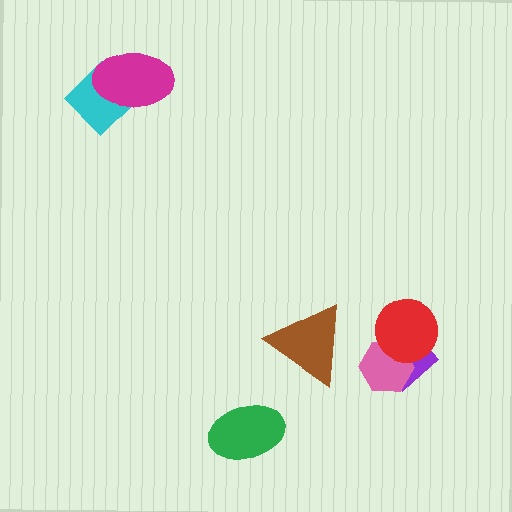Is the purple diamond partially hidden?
Yes, it is partially covered by another shape.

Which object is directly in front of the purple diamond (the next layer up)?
The pink hexagon is directly in front of the purple diamond.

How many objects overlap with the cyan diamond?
1 object overlaps with the cyan diamond.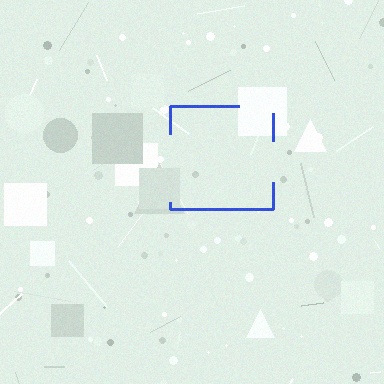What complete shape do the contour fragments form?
The contour fragments form a square.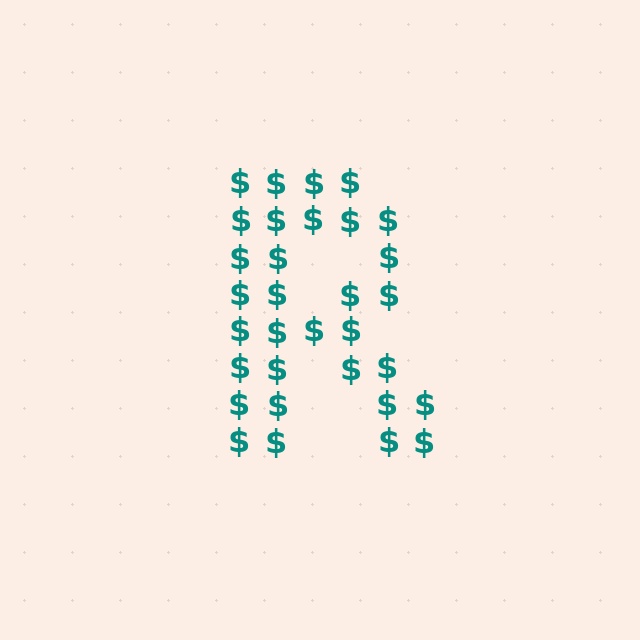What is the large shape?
The large shape is the letter R.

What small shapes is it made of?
It is made of small dollar signs.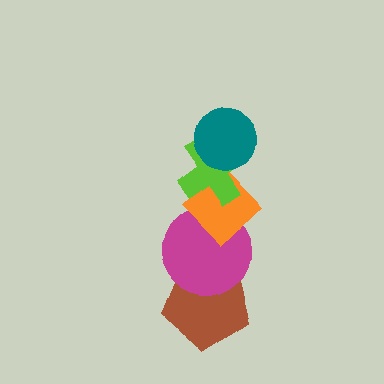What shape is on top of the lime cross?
The teal circle is on top of the lime cross.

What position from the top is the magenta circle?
The magenta circle is 4th from the top.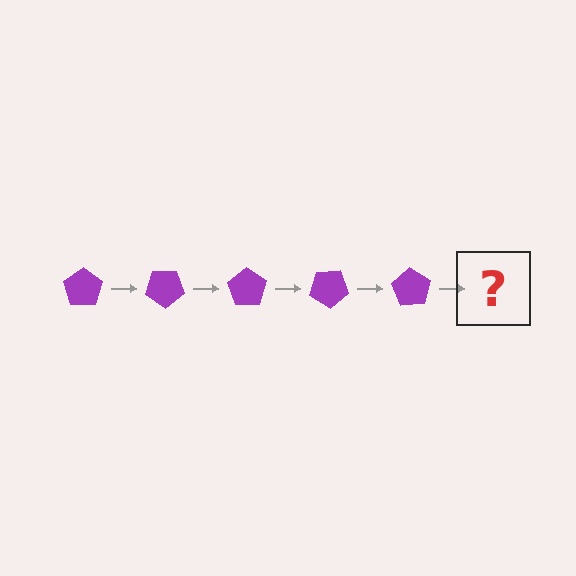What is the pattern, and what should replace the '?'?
The pattern is that the pentagon rotates 35 degrees each step. The '?' should be a purple pentagon rotated 175 degrees.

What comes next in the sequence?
The next element should be a purple pentagon rotated 175 degrees.